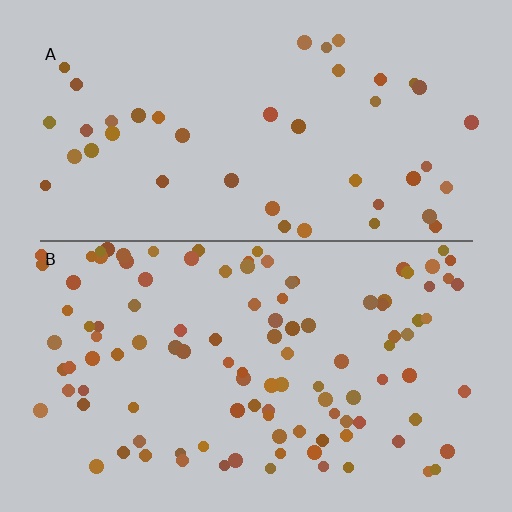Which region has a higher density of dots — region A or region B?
B (the bottom).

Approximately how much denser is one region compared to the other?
Approximately 2.5× — region B over region A.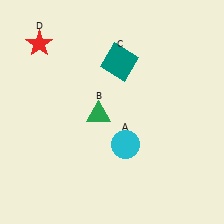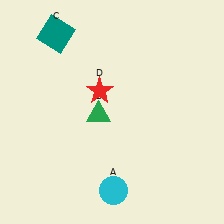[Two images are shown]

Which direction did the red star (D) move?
The red star (D) moved right.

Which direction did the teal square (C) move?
The teal square (C) moved left.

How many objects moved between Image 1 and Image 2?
3 objects moved between the two images.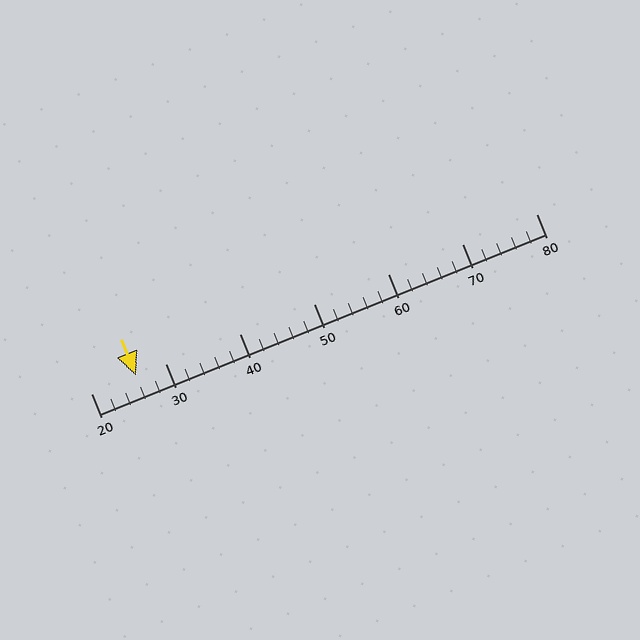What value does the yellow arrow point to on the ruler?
The yellow arrow points to approximately 26.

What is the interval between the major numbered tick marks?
The major tick marks are spaced 10 units apart.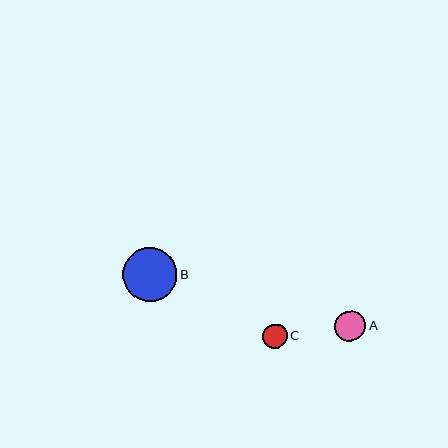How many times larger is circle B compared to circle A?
Circle B is approximately 1.8 times the size of circle A.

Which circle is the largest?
Circle B is the largest with a size of approximately 54 pixels.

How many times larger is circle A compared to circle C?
Circle A is approximately 1.3 times the size of circle C.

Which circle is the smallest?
Circle C is the smallest with a size of approximately 24 pixels.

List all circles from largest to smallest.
From largest to smallest: B, A, C.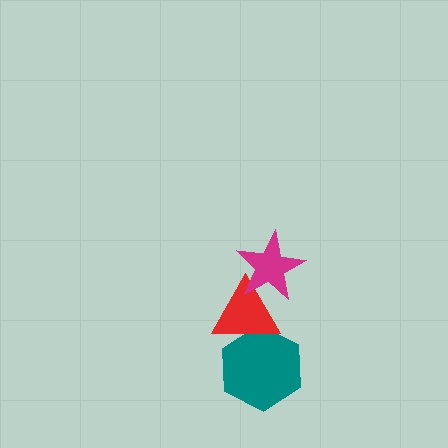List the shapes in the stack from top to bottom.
From top to bottom: the magenta star, the red triangle, the teal hexagon.